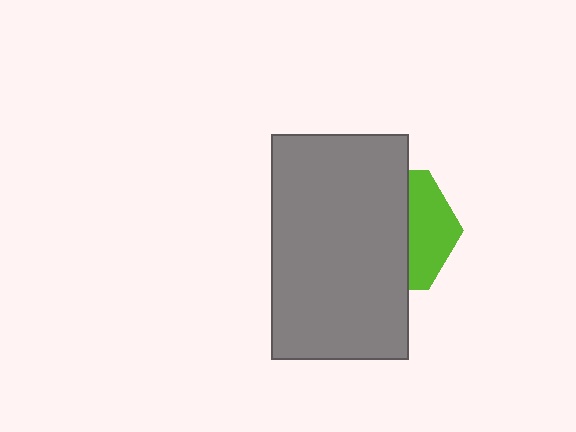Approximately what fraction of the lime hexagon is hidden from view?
Roughly 64% of the lime hexagon is hidden behind the gray rectangle.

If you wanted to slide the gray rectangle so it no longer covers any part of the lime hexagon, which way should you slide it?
Slide it left — that is the most direct way to separate the two shapes.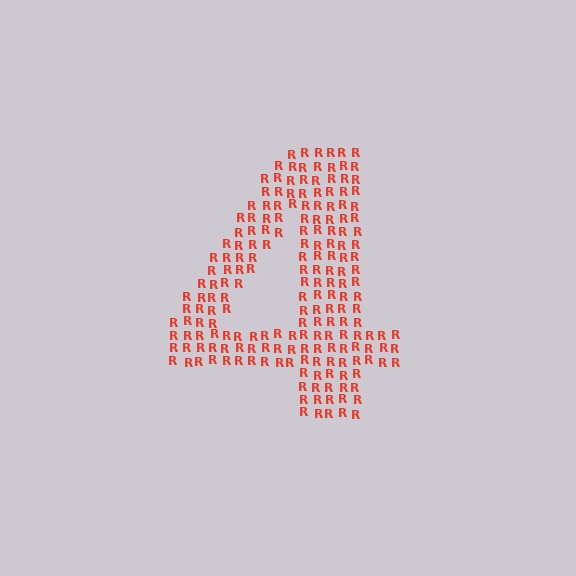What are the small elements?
The small elements are letter R's.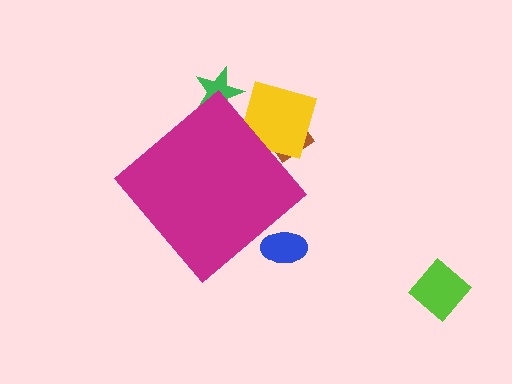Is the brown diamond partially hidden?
Yes, the brown diamond is partially hidden behind the magenta diamond.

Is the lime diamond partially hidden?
No, the lime diamond is fully visible.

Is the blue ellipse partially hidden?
Yes, the blue ellipse is partially hidden behind the magenta diamond.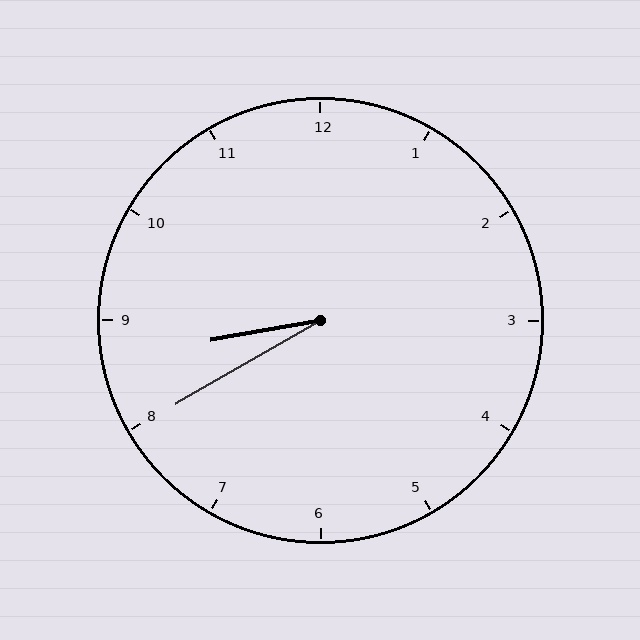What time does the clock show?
8:40.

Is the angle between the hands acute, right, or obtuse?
It is acute.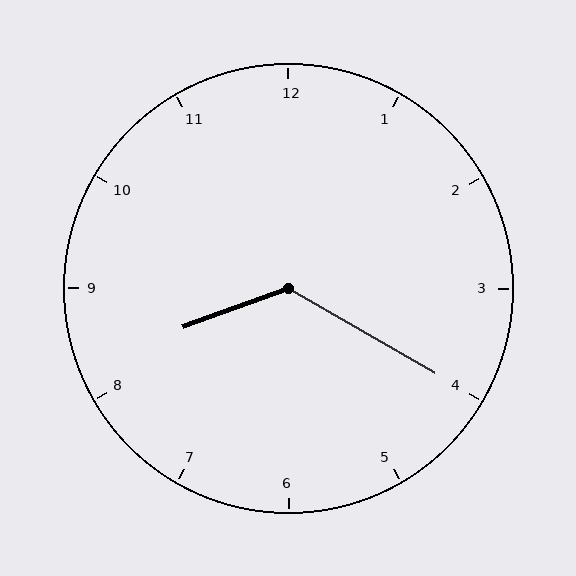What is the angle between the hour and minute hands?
Approximately 130 degrees.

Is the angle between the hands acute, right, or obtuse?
It is obtuse.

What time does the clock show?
8:20.